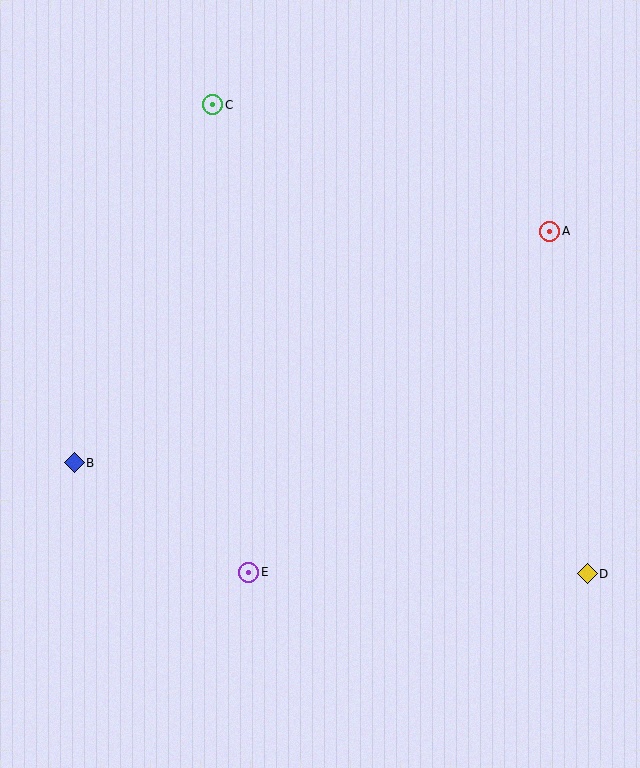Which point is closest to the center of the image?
Point E at (249, 572) is closest to the center.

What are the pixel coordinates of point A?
Point A is at (550, 231).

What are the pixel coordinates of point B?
Point B is at (74, 463).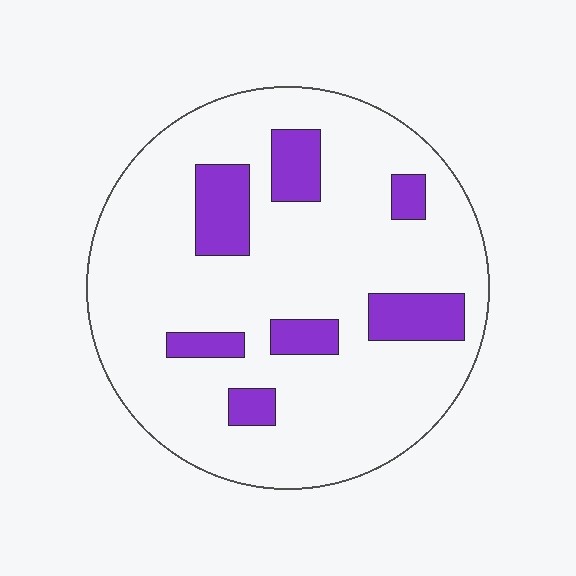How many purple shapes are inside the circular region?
7.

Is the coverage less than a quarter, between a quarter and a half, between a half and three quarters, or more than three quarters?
Less than a quarter.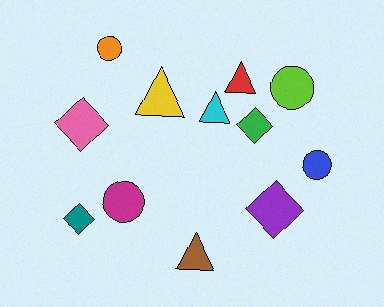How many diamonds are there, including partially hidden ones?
There are 4 diamonds.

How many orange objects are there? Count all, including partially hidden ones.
There is 1 orange object.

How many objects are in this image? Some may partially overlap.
There are 12 objects.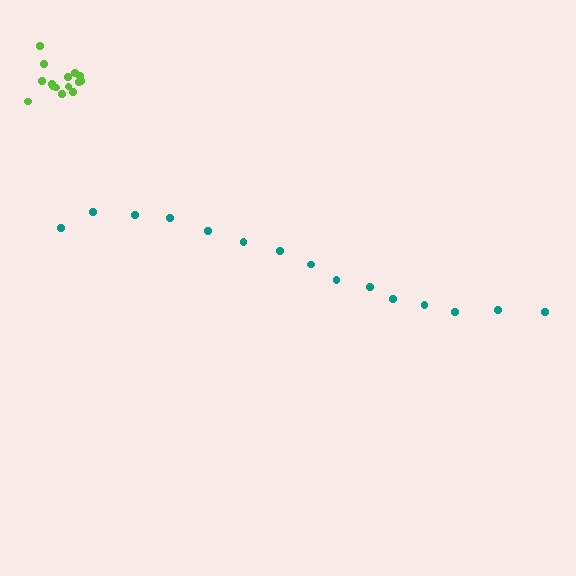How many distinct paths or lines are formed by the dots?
There are 2 distinct paths.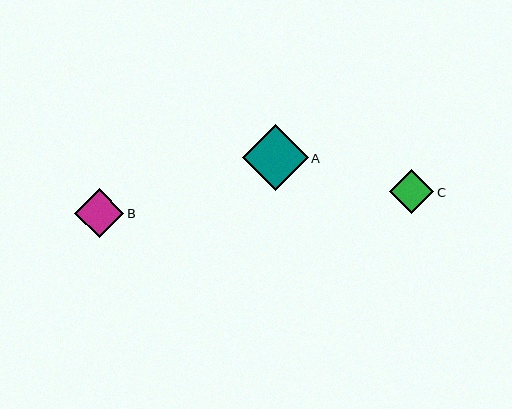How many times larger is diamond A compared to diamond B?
Diamond A is approximately 1.3 times the size of diamond B.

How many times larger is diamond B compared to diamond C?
Diamond B is approximately 1.1 times the size of diamond C.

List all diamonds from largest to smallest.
From largest to smallest: A, B, C.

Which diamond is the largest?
Diamond A is the largest with a size of approximately 66 pixels.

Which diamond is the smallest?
Diamond C is the smallest with a size of approximately 44 pixels.